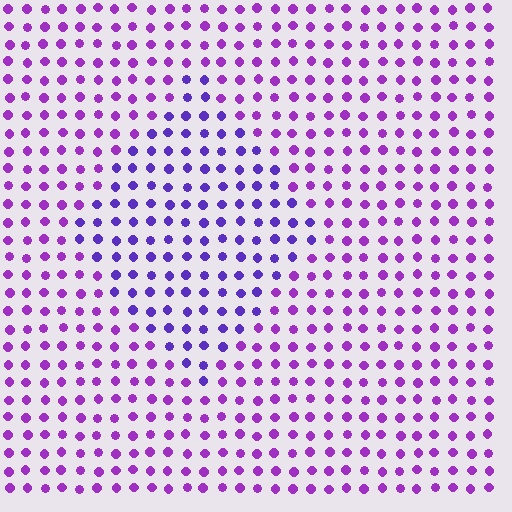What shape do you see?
I see a diamond.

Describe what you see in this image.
The image is filled with small purple elements in a uniform arrangement. A diamond-shaped region is visible where the elements are tinted to a slightly different hue, forming a subtle color boundary.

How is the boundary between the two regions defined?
The boundary is defined purely by a slight shift in hue (about 29 degrees). Spacing, size, and orientation are identical on both sides.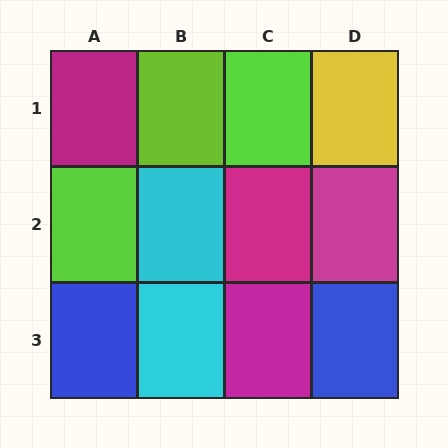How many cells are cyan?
2 cells are cyan.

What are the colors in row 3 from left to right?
Blue, cyan, magenta, blue.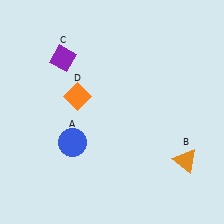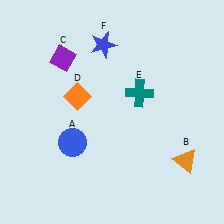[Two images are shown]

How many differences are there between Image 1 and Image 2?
There are 2 differences between the two images.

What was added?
A teal cross (E), a blue star (F) were added in Image 2.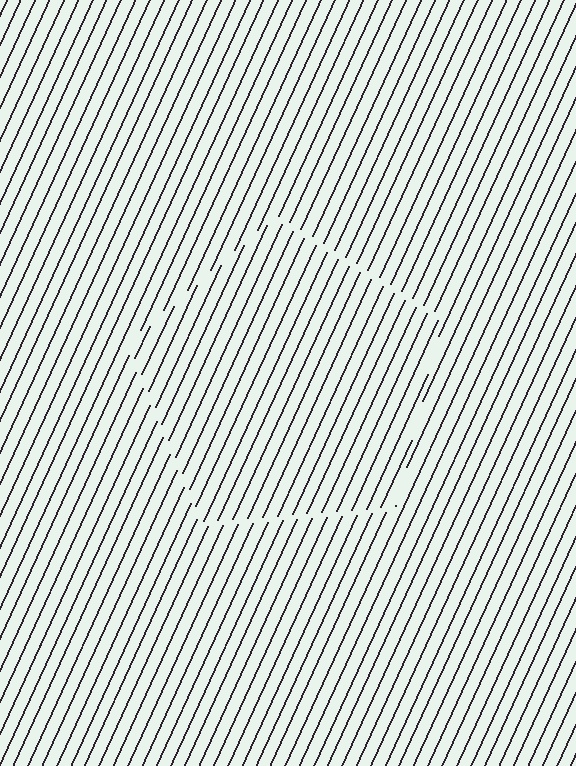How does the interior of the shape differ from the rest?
The interior of the shape contains the same grating, shifted by half a period — the contour is defined by the phase discontinuity where line-ends from the inner and outer gratings abut.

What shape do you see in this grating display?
An illusory pentagon. The interior of the shape contains the same grating, shifted by half a period — the contour is defined by the phase discontinuity where line-ends from the inner and outer gratings abut.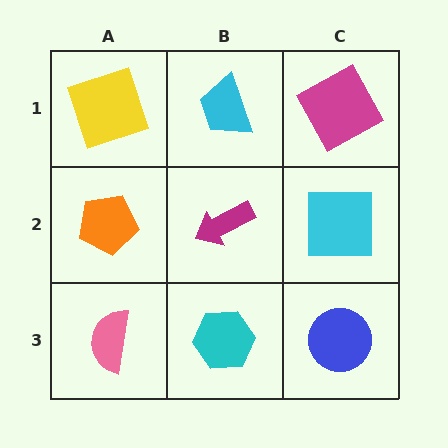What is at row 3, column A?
A pink semicircle.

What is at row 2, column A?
An orange pentagon.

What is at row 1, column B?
A cyan trapezoid.